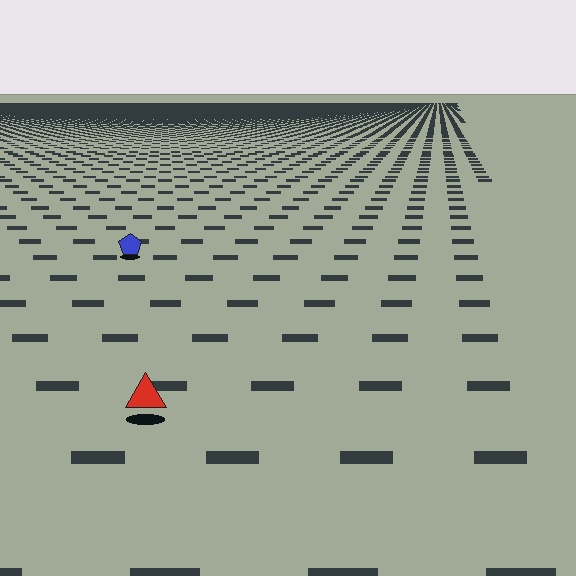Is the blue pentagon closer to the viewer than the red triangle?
No. The red triangle is closer — you can tell from the texture gradient: the ground texture is coarser near it.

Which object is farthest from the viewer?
The blue pentagon is farthest from the viewer. It appears smaller and the ground texture around it is denser.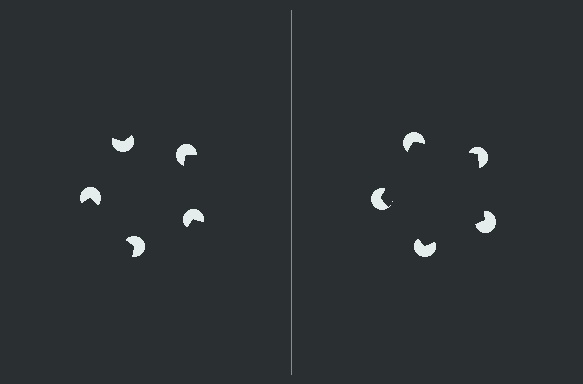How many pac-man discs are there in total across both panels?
10 — 5 on each side.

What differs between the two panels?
The pac-man discs are positioned identically on both sides; only the wedge orientations differ. On the right they align to a pentagon; on the left they are misaligned.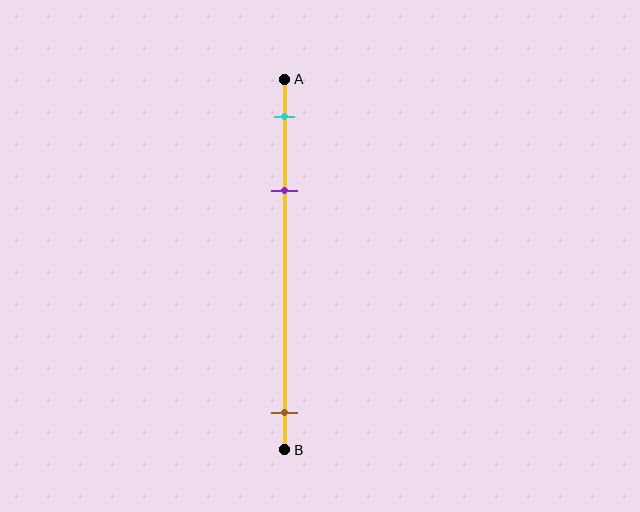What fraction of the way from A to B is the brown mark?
The brown mark is approximately 90% (0.9) of the way from A to B.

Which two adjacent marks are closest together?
The cyan and purple marks are the closest adjacent pair.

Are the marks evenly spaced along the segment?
No, the marks are not evenly spaced.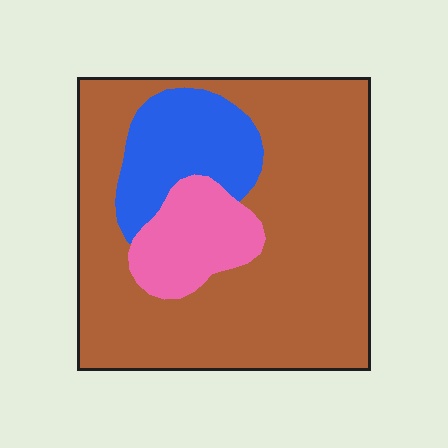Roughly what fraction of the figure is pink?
Pink covers roughly 15% of the figure.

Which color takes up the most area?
Brown, at roughly 70%.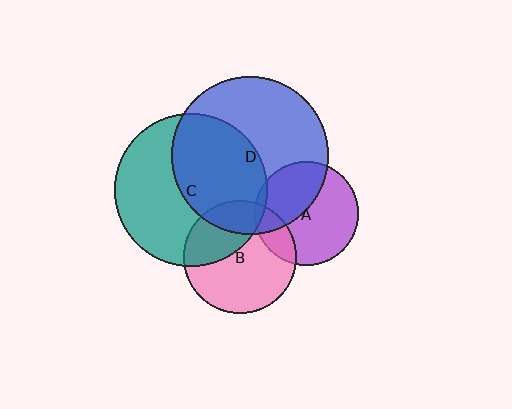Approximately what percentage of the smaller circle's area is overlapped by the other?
Approximately 45%.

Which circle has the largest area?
Circle D (blue).